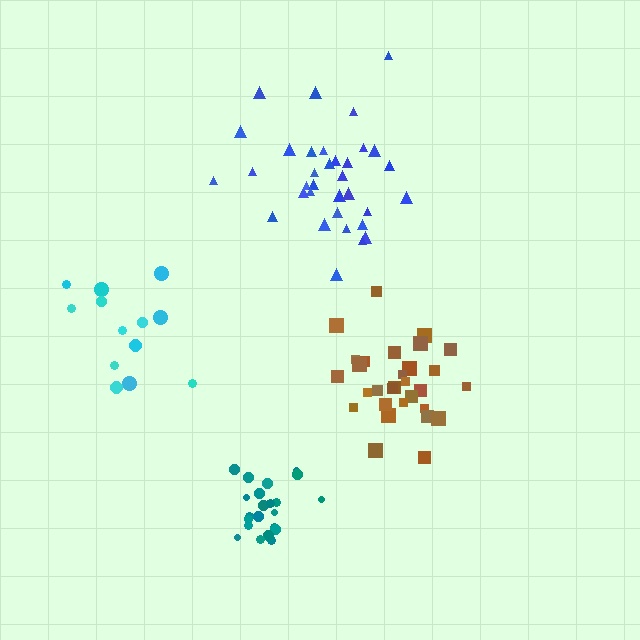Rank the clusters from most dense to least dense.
teal, brown, blue, cyan.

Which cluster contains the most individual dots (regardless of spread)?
Blue (34).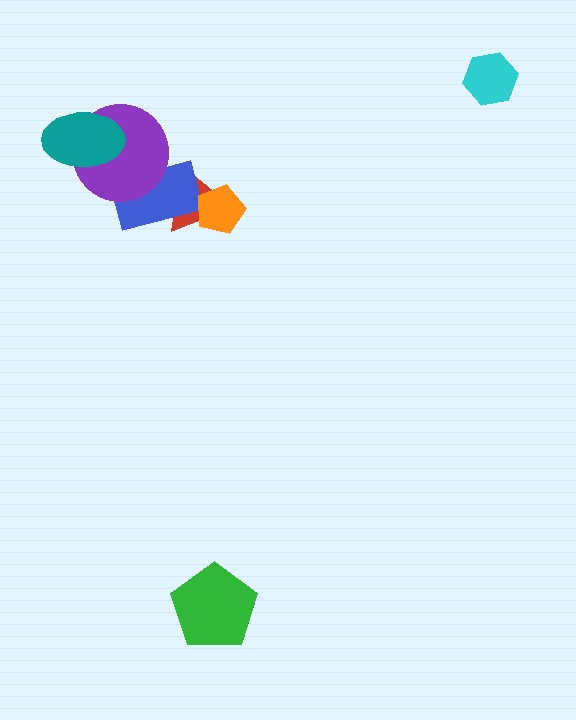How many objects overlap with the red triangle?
2 objects overlap with the red triangle.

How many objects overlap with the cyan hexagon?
0 objects overlap with the cyan hexagon.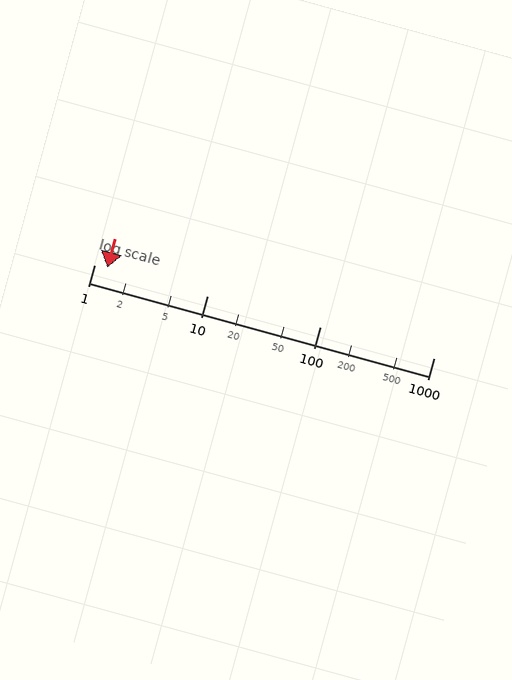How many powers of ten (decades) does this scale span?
The scale spans 3 decades, from 1 to 1000.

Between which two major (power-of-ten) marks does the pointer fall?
The pointer is between 1 and 10.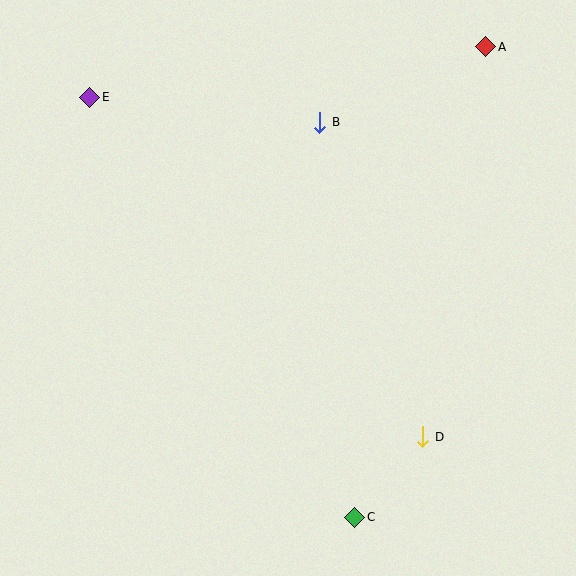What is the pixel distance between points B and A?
The distance between B and A is 182 pixels.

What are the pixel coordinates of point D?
Point D is at (423, 437).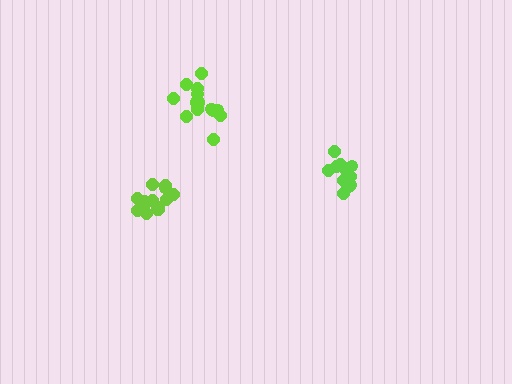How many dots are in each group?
Group 1: 11 dots, Group 2: 14 dots, Group 3: 14 dots (39 total).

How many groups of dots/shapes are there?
There are 3 groups.